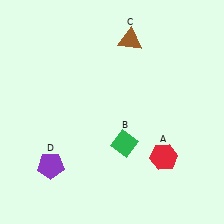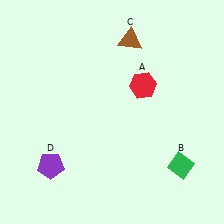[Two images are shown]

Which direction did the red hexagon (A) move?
The red hexagon (A) moved up.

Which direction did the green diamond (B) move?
The green diamond (B) moved right.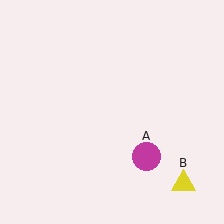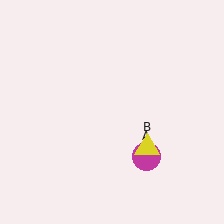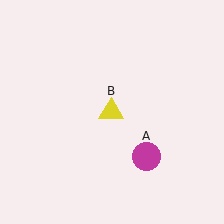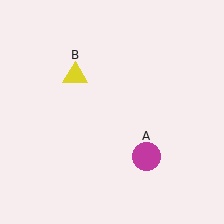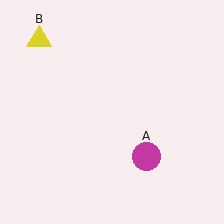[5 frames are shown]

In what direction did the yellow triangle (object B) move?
The yellow triangle (object B) moved up and to the left.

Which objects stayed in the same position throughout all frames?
Magenta circle (object A) remained stationary.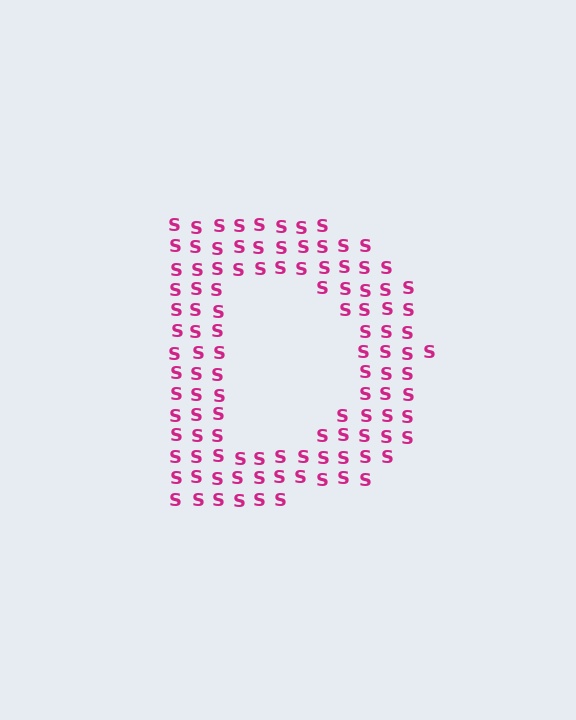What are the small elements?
The small elements are letter S's.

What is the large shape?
The large shape is the letter D.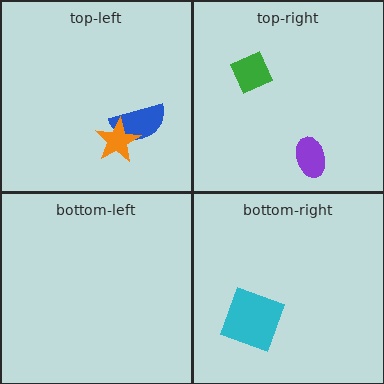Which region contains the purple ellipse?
The top-right region.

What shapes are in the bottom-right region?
The cyan square.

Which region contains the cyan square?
The bottom-right region.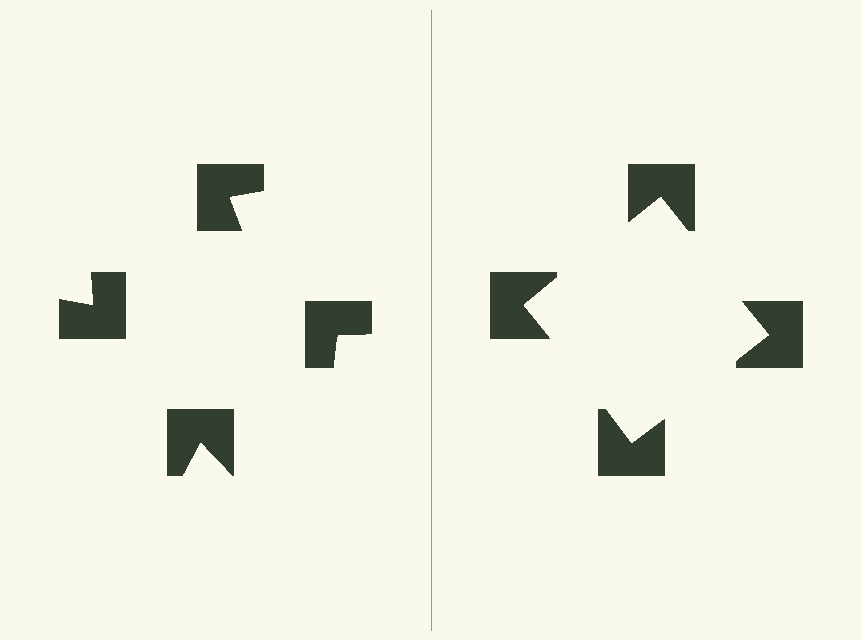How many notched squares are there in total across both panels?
8 — 4 on each side.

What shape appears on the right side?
An illusory square.